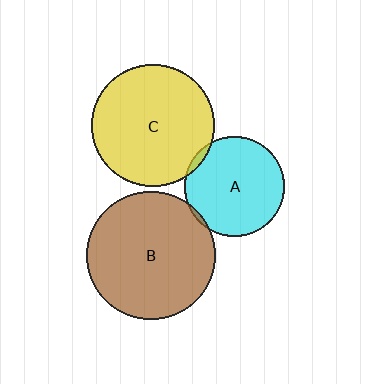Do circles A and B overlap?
Yes.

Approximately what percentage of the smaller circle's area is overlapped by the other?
Approximately 5%.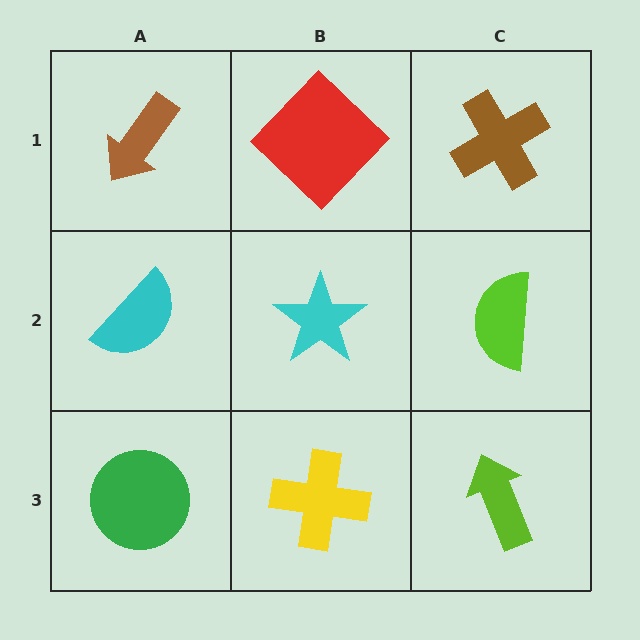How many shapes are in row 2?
3 shapes.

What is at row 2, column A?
A cyan semicircle.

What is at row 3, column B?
A yellow cross.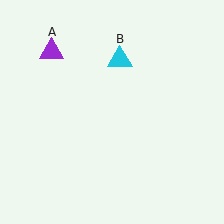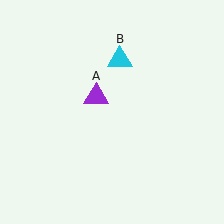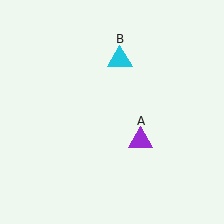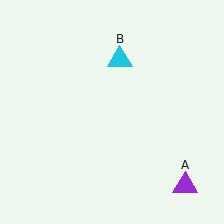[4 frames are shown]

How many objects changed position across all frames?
1 object changed position: purple triangle (object A).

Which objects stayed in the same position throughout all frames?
Cyan triangle (object B) remained stationary.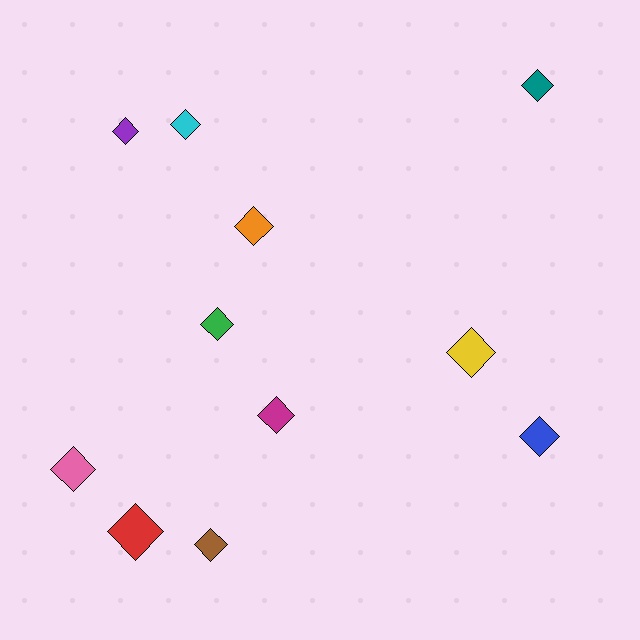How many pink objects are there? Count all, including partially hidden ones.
There is 1 pink object.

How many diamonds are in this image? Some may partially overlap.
There are 11 diamonds.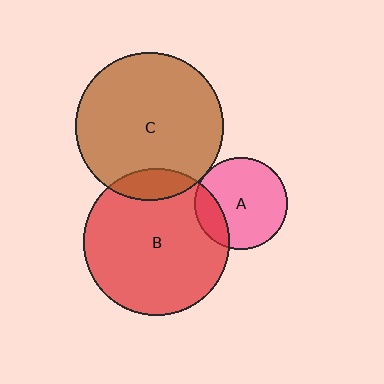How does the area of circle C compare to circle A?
Approximately 2.6 times.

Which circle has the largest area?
Circle C (brown).